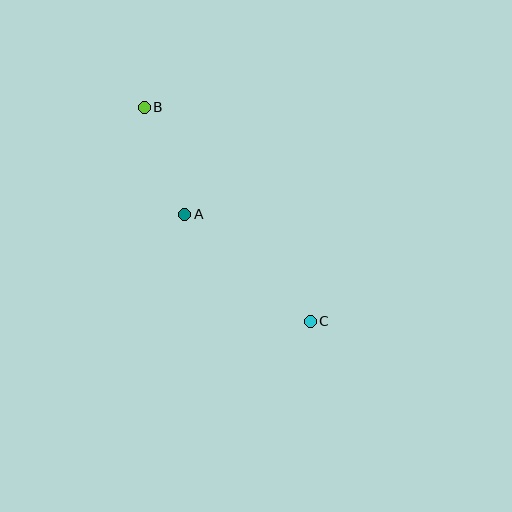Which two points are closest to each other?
Points A and B are closest to each other.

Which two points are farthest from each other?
Points B and C are farthest from each other.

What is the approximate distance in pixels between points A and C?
The distance between A and C is approximately 165 pixels.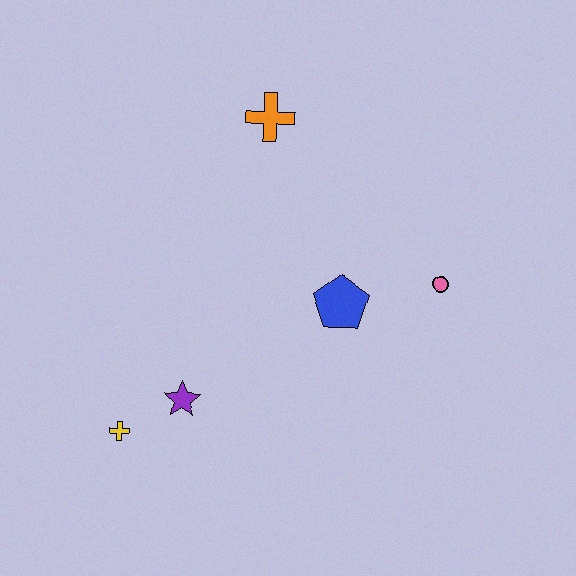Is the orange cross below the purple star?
No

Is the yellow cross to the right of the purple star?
No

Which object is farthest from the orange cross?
The yellow cross is farthest from the orange cross.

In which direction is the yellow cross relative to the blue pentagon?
The yellow cross is to the left of the blue pentagon.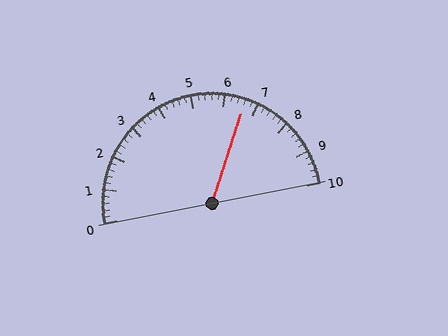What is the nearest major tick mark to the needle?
The nearest major tick mark is 7.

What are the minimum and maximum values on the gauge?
The gauge ranges from 0 to 10.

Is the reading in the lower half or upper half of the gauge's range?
The reading is in the upper half of the range (0 to 10).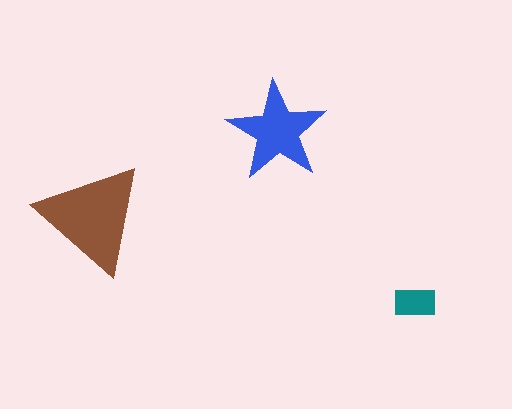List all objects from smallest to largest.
The teal rectangle, the blue star, the brown triangle.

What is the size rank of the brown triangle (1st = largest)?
1st.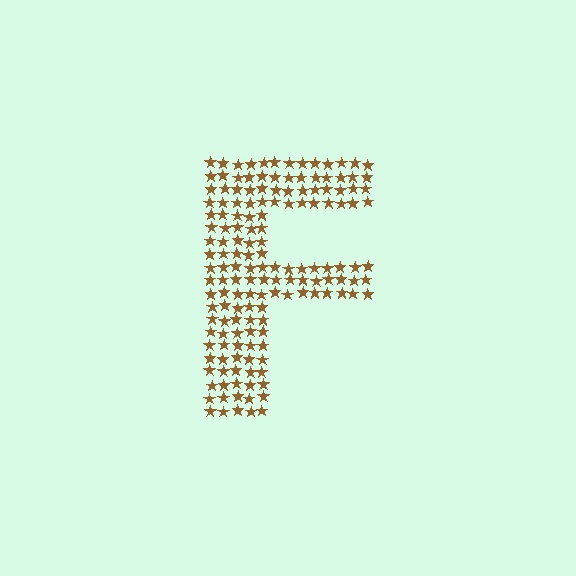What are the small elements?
The small elements are stars.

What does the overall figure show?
The overall figure shows the letter F.